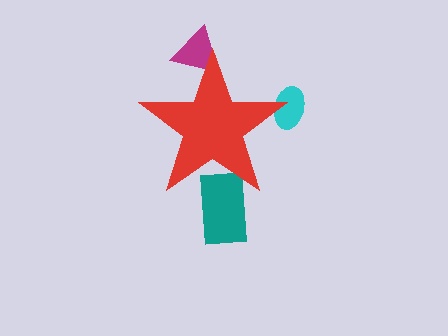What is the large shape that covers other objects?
A red star.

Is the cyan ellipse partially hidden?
Yes, the cyan ellipse is partially hidden behind the red star.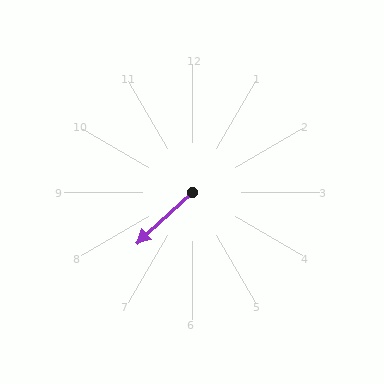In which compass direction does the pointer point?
Southwest.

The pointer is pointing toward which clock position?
Roughly 8 o'clock.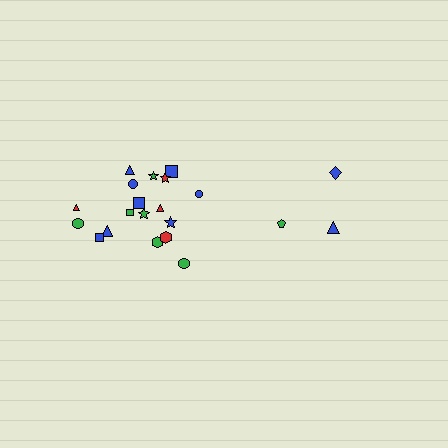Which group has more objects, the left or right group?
The left group.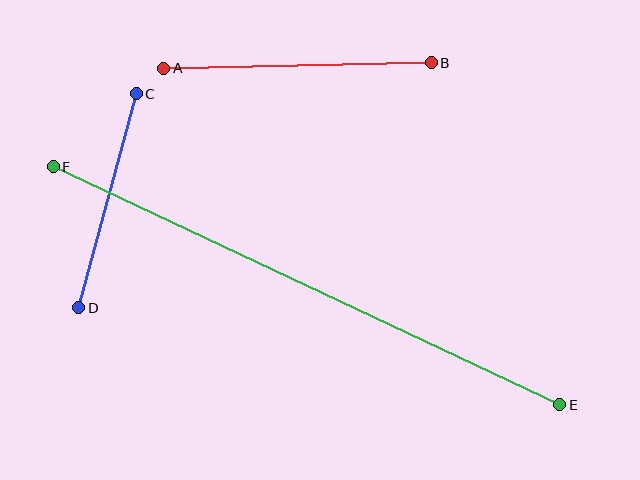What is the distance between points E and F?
The distance is approximately 560 pixels.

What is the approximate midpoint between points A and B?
The midpoint is at approximately (298, 65) pixels.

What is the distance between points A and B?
The distance is approximately 267 pixels.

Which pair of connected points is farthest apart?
Points E and F are farthest apart.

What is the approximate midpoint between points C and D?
The midpoint is at approximately (107, 201) pixels.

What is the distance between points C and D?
The distance is approximately 222 pixels.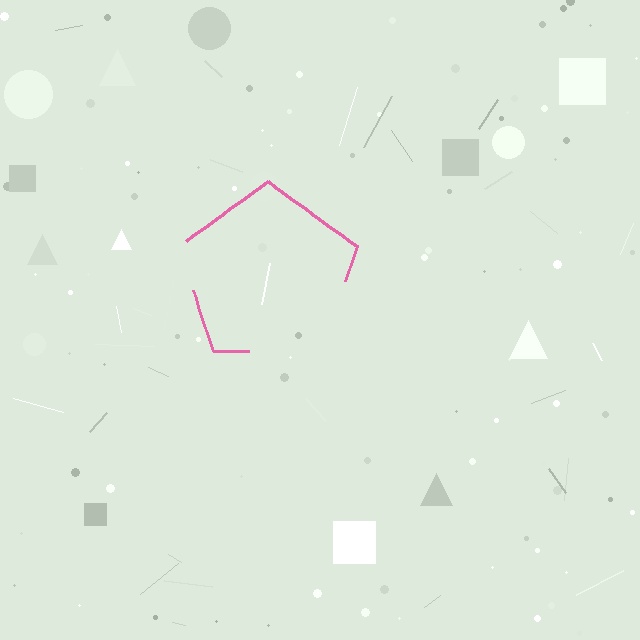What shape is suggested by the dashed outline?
The dashed outline suggests a pentagon.